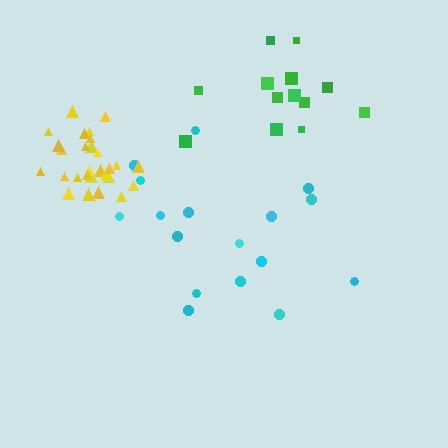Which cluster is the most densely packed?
Yellow.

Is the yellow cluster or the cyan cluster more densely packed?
Yellow.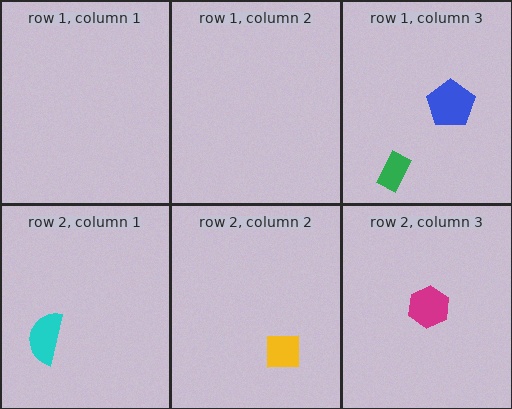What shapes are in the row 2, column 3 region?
The magenta hexagon.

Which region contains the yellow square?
The row 2, column 2 region.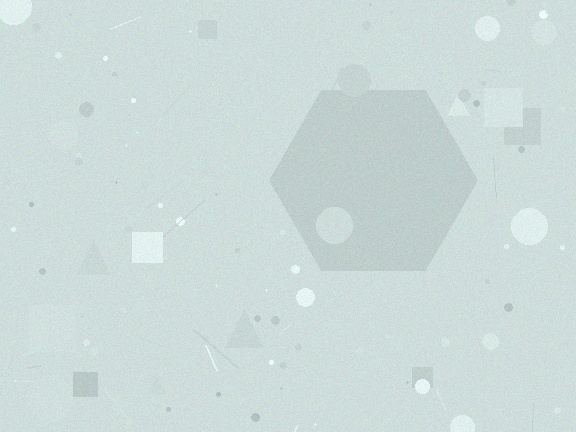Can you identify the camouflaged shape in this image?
The camouflaged shape is a hexagon.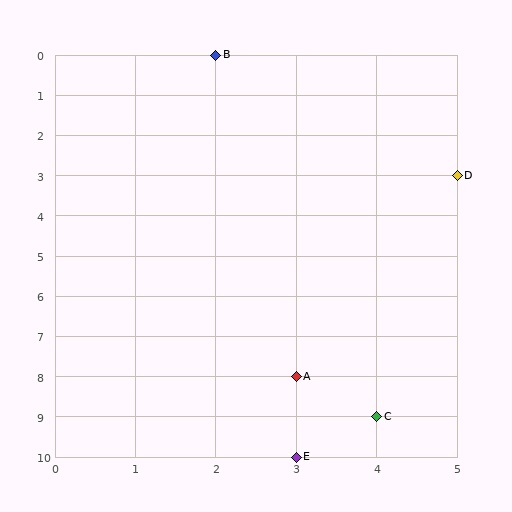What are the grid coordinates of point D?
Point D is at grid coordinates (5, 3).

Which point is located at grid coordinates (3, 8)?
Point A is at (3, 8).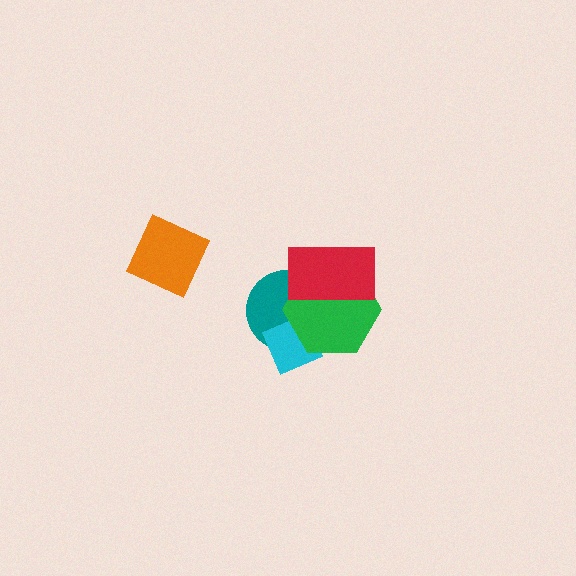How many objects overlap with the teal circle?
3 objects overlap with the teal circle.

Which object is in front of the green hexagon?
The red rectangle is in front of the green hexagon.